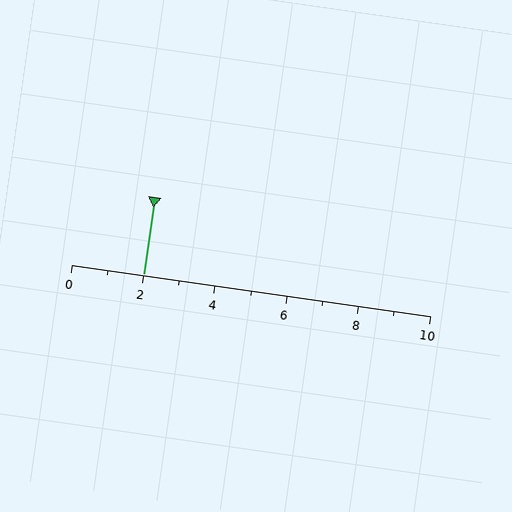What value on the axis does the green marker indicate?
The marker indicates approximately 2.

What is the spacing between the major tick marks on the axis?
The major ticks are spaced 2 apart.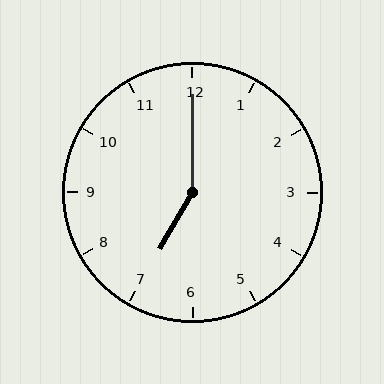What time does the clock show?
7:00.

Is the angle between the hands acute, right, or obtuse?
It is obtuse.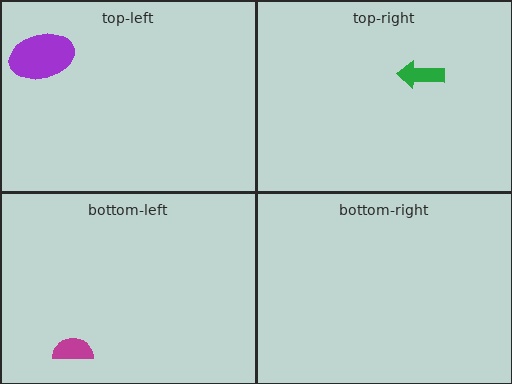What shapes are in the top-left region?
The purple ellipse.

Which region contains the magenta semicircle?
The bottom-left region.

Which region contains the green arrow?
The top-right region.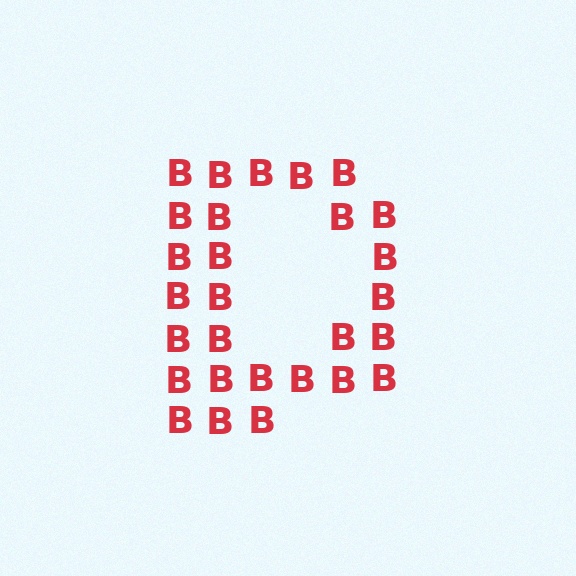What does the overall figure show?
The overall figure shows the letter D.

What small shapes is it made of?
It is made of small letter B's.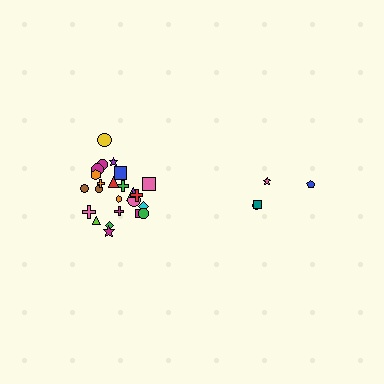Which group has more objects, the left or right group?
The left group.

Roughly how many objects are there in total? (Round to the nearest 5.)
Roughly 30 objects in total.